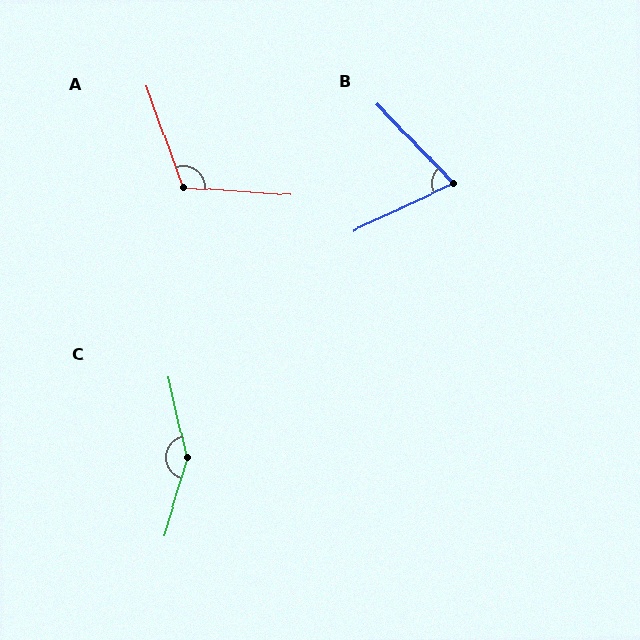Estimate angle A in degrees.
Approximately 114 degrees.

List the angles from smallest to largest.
B (72°), A (114°), C (150°).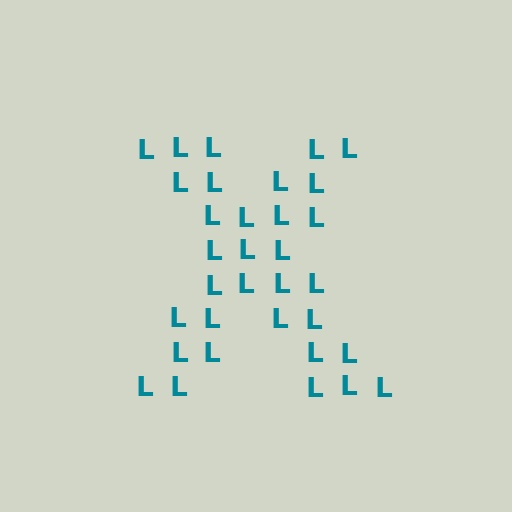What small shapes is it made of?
It is made of small letter L's.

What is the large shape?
The large shape is the letter X.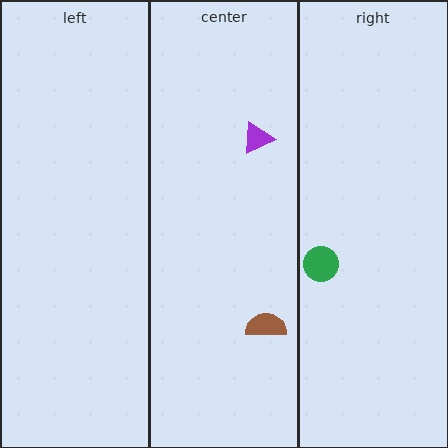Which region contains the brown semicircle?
The center region.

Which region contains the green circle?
The right region.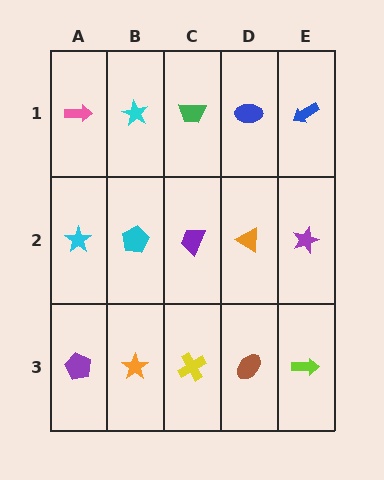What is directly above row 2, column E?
A blue arrow.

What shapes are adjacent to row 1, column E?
A purple star (row 2, column E), a blue ellipse (row 1, column D).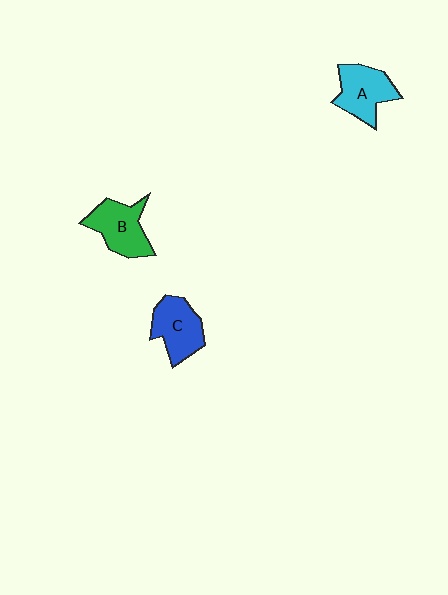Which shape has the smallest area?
Shape C (blue).